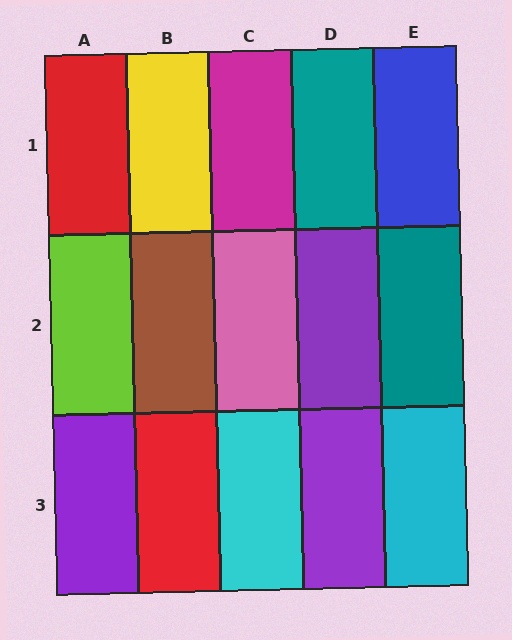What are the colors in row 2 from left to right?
Lime, brown, pink, purple, teal.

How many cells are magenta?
1 cell is magenta.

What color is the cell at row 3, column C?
Cyan.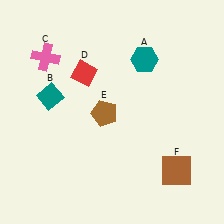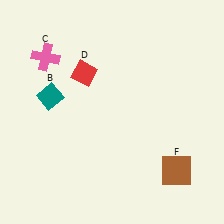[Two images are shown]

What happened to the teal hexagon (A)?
The teal hexagon (A) was removed in Image 2. It was in the top-right area of Image 1.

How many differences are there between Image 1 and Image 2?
There are 2 differences between the two images.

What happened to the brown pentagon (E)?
The brown pentagon (E) was removed in Image 2. It was in the bottom-left area of Image 1.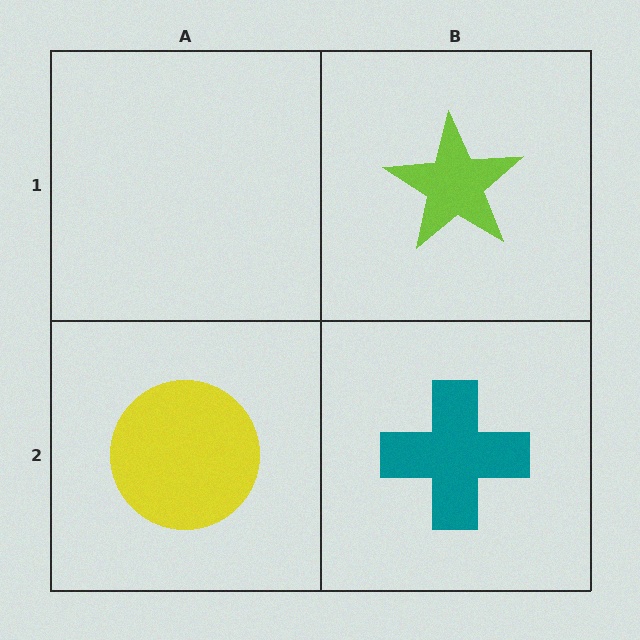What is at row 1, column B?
A lime star.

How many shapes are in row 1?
1 shape.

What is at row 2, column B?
A teal cross.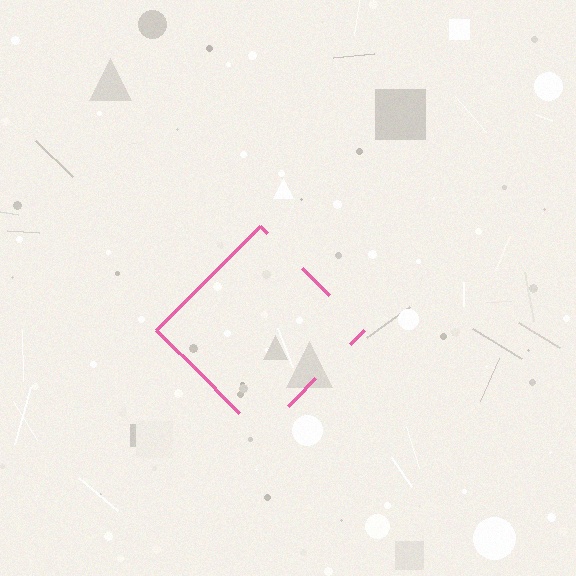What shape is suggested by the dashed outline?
The dashed outline suggests a diamond.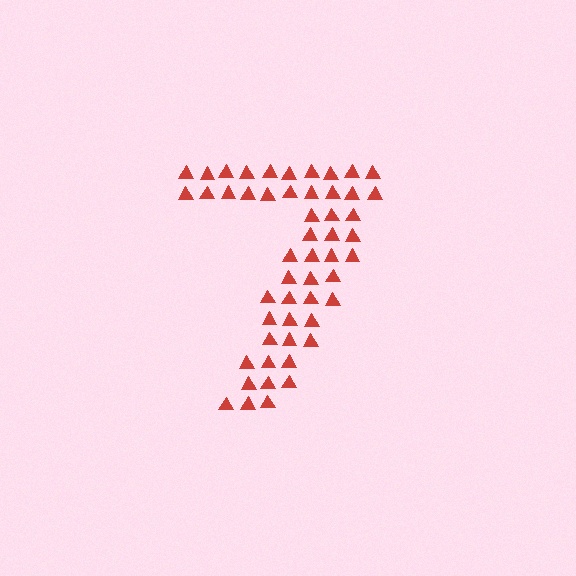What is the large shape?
The large shape is the digit 7.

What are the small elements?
The small elements are triangles.